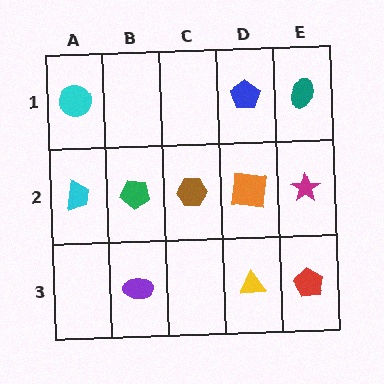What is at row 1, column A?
A cyan circle.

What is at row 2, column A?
A cyan trapezoid.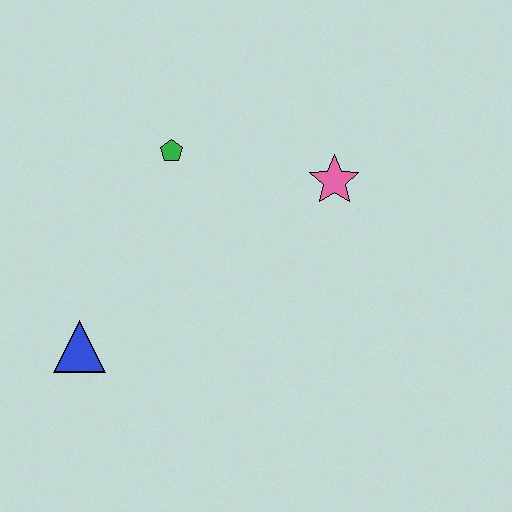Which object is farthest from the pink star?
The blue triangle is farthest from the pink star.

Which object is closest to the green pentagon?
The pink star is closest to the green pentagon.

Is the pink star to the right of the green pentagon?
Yes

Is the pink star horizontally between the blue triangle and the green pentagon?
No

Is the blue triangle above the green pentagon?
No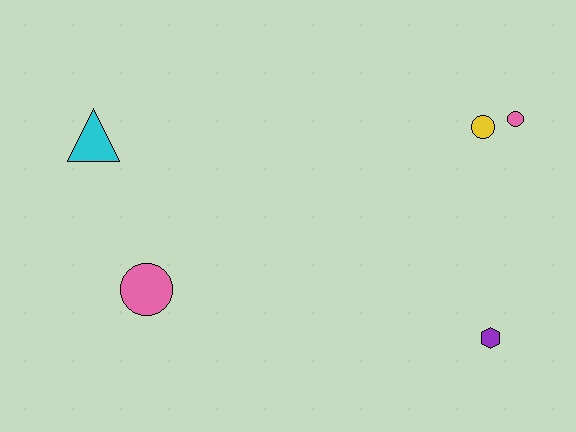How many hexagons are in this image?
There is 1 hexagon.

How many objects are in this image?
There are 5 objects.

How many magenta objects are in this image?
There are no magenta objects.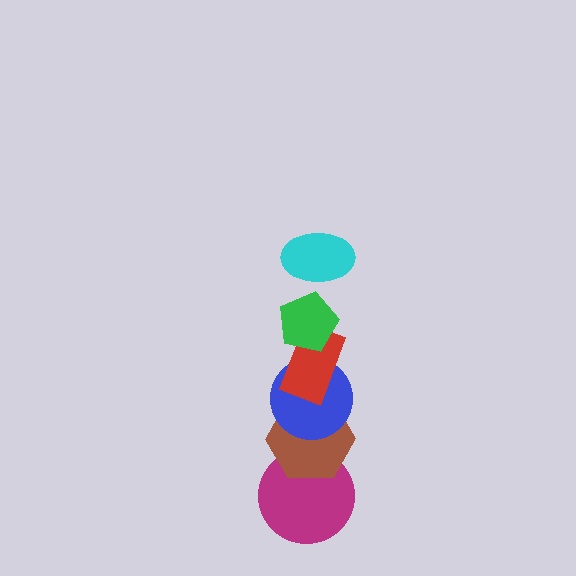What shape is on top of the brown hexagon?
The blue circle is on top of the brown hexagon.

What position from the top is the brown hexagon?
The brown hexagon is 5th from the top.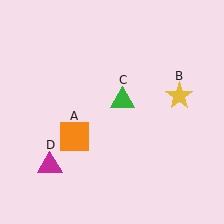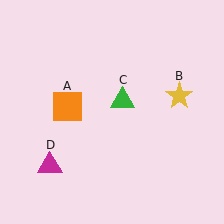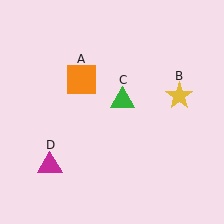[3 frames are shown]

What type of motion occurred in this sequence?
The orange square (object A) rotated clockwise around the center of the scene.